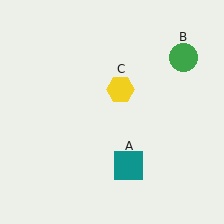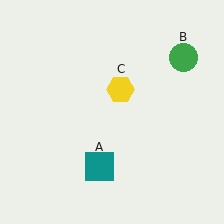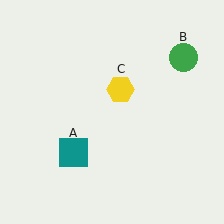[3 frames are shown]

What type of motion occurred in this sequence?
The teal square (object A) rotated clockwise around the center of the scene.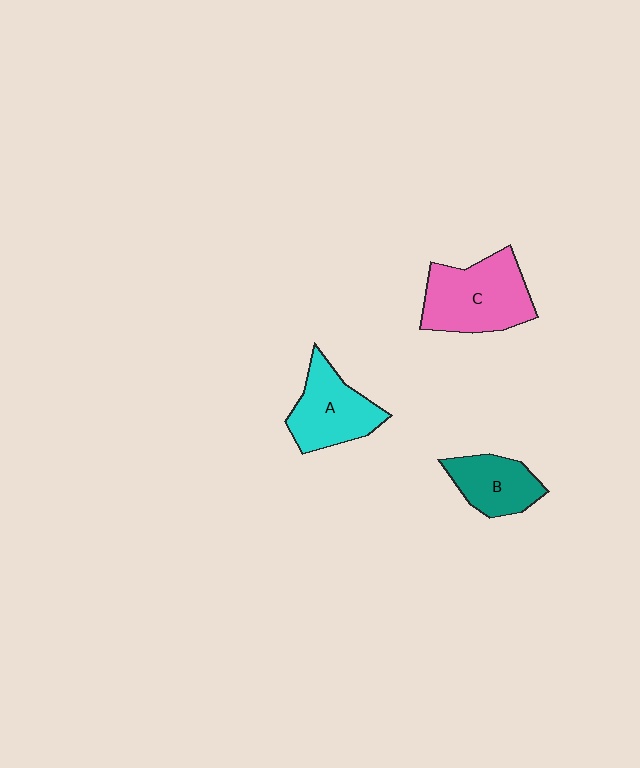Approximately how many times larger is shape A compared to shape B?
Approximately 1.3 times.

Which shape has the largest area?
Shape C (pink).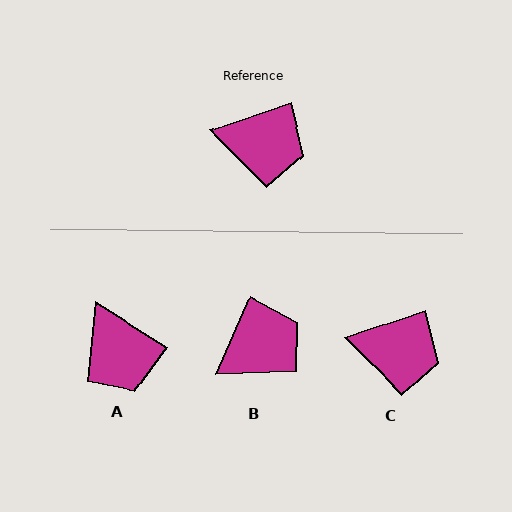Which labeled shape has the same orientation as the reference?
C.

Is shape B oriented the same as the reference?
No, it is off by about 47 degrees.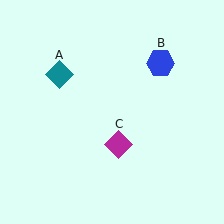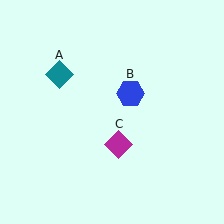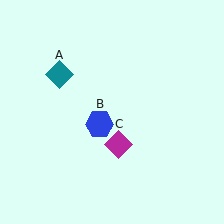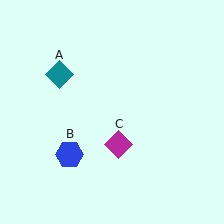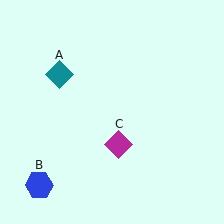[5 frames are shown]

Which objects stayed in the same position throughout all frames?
Teal diamond (object A) and magenta diamond (object C) remained stationary.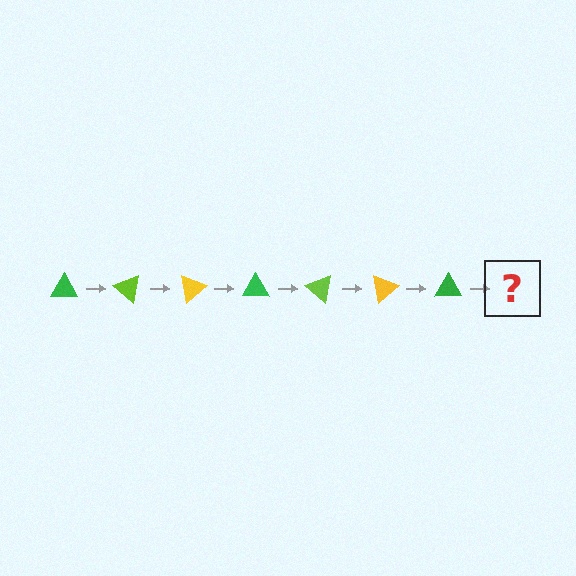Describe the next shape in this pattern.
It should be a lime triangle, rotated 280 degrees from the start.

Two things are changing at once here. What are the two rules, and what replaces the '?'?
The two rules are that it rotates 40 degrees each step and the color cycles through green, lime, and yellow. The '?' should be a lime triangle, rotated 280 degrees from the start.